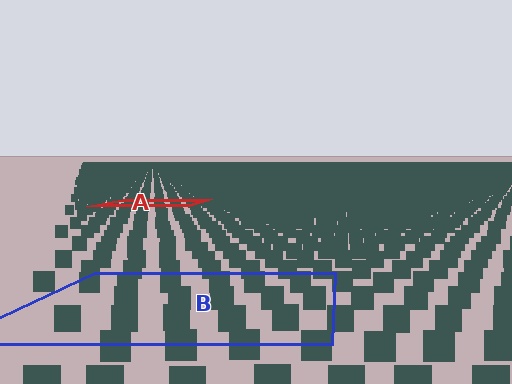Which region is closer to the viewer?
Region B is closer. The texture elements there are larger and more spread out.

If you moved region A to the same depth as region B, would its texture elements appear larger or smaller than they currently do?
They would appear larger. At a closer depth, the same texture elements are projected at a bigger on-screen size.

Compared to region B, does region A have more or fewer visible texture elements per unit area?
Region A has more texture elements per unit area — they are packed more densely because it is farther away.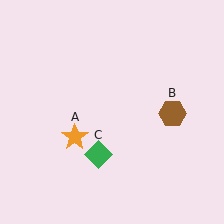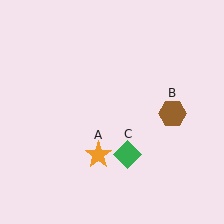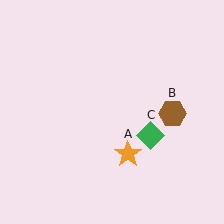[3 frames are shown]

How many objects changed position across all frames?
2 objects changed position: orange star (object A), green diamond (object C).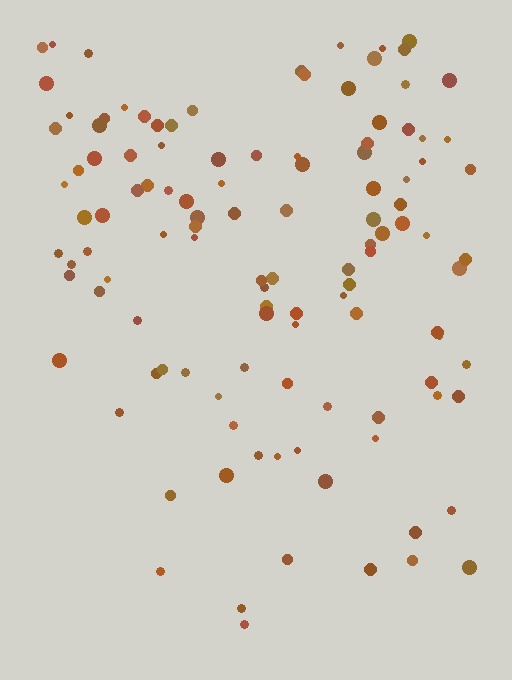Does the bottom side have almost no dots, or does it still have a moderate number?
Still a moderate number, just noticeably fewer than the top.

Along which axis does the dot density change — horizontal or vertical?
Vertical.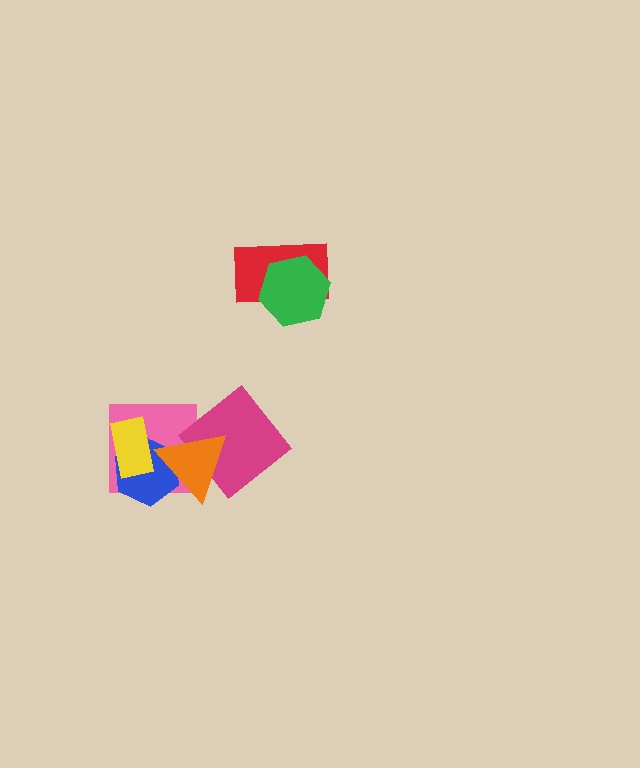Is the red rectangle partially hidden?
Yes, it is partially covered by another shape.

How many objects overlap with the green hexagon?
1 object overlaps with the green hexagon.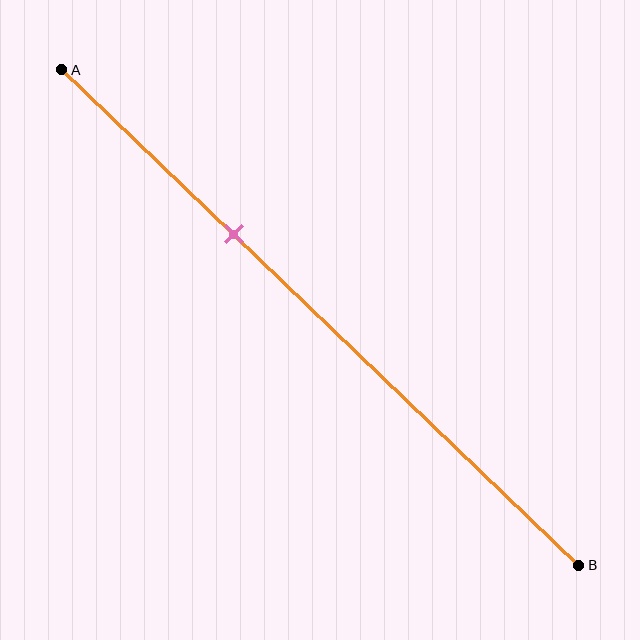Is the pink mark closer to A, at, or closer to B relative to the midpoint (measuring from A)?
The pink mark is closer to point A than the midpoint of segment AB.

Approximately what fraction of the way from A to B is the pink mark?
The pink mark is approximately 35% of the way from A to B.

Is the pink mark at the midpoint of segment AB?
No, the mark is at about 35% from A, not at the 50% midpoint.